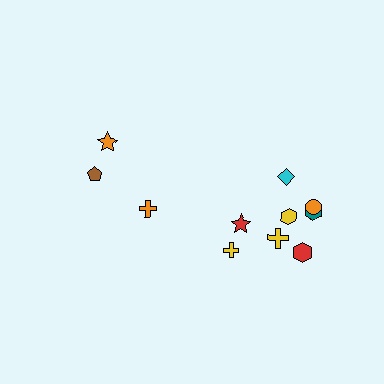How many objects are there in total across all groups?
There are 11 objects.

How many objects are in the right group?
There are 8 objects.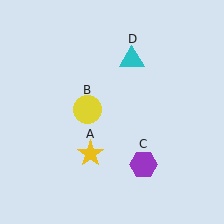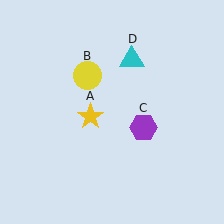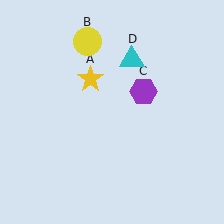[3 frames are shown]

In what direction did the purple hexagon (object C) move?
The purple hexagon (object C) moved up.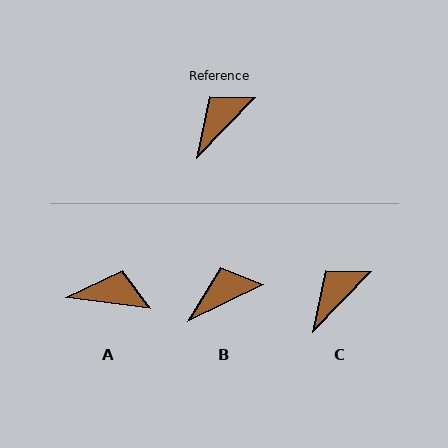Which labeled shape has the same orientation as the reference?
C.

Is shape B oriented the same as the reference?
No, it is off by about 20 degrees.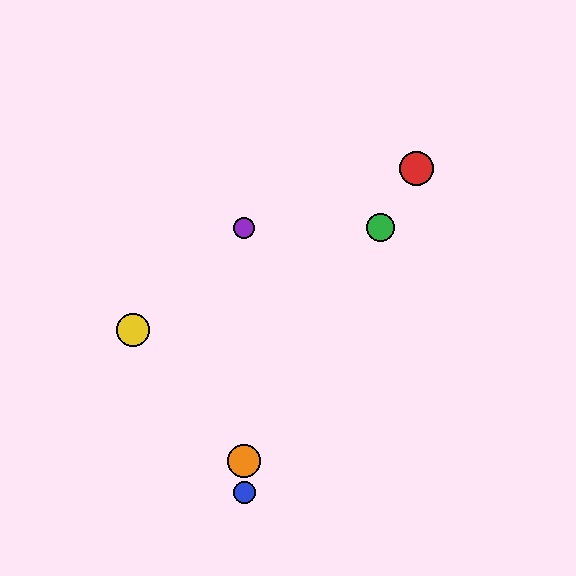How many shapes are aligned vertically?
3 shapes (the blue circle, the purple circle, the orange circle) are aligned vertically.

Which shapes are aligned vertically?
The blue circle, the purple circle, the orange circle are aligned vertically.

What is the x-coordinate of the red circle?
The red circle is at x≈416.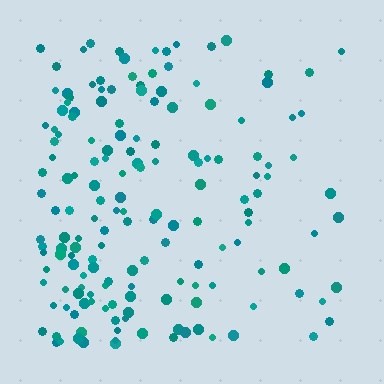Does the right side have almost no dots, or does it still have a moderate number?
Still a moderate number, just noticeably fewer than the left.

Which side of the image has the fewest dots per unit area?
The right.